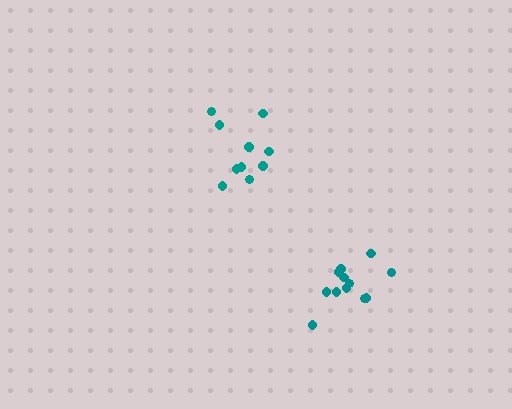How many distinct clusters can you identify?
There are 2 distinct clusters.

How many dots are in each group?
Group 1: 11 dots, Group 2: 12 dots (23 total).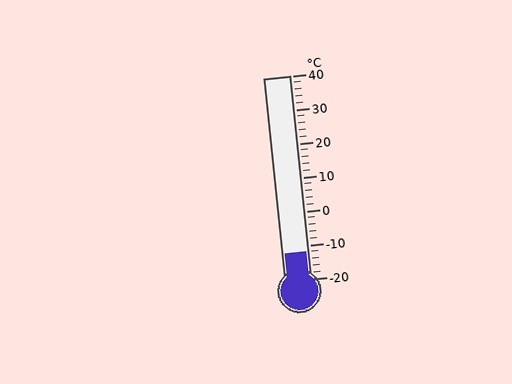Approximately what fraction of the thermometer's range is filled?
The thermometer is filled to approximately 15% of its range.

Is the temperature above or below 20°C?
The temperature is below 20°C.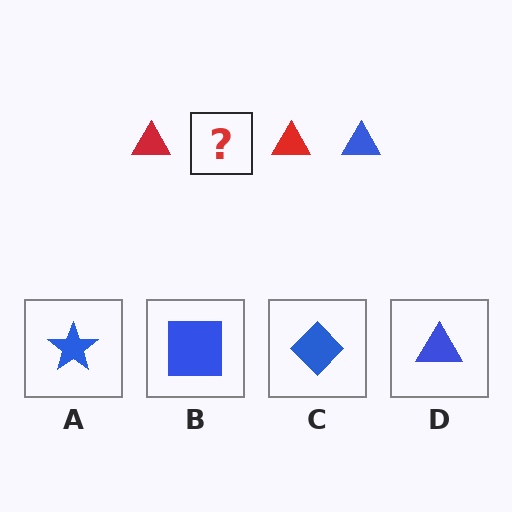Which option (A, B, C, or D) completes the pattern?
D.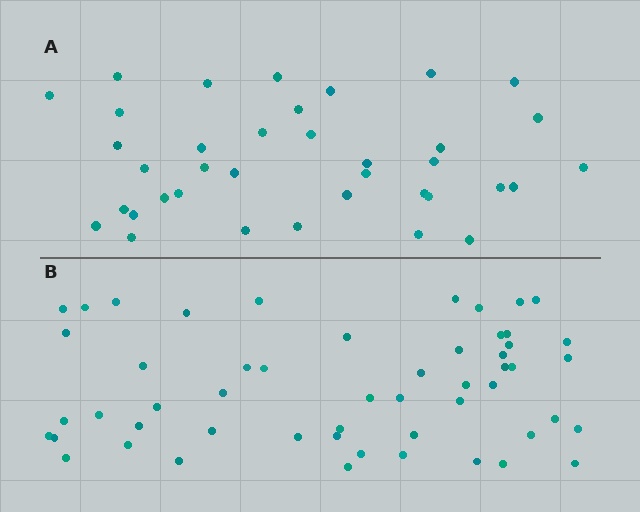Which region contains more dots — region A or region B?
Region B (the bottom region) has more dots.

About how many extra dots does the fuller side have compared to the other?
Region B has approximately 15 more dots than region A.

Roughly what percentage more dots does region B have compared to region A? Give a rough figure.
About 45% more.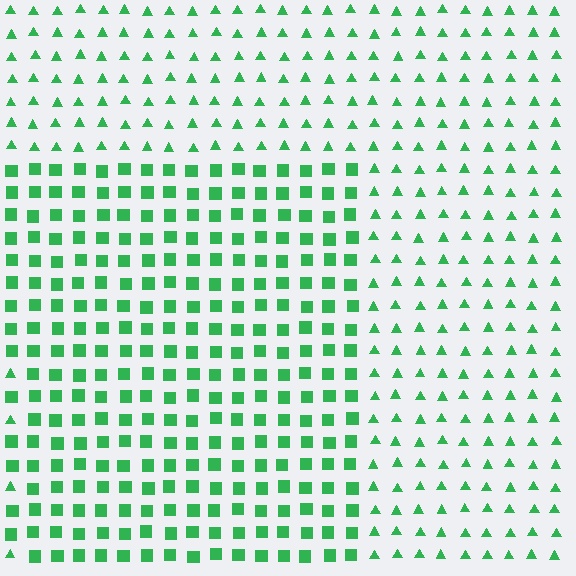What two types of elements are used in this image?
The image uses squares inside the rectangle region and triangles outside it.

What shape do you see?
I see a rectangle.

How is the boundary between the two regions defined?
The boundary is defined by a change in element shape: squares inside vs. triangles outside. All elements share the same color and spacing.